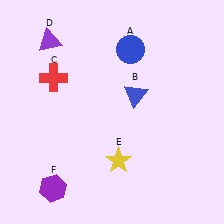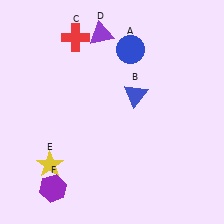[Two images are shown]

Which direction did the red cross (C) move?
The red cross (C) moved up.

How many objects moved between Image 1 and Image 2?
3 objects moved between the two images.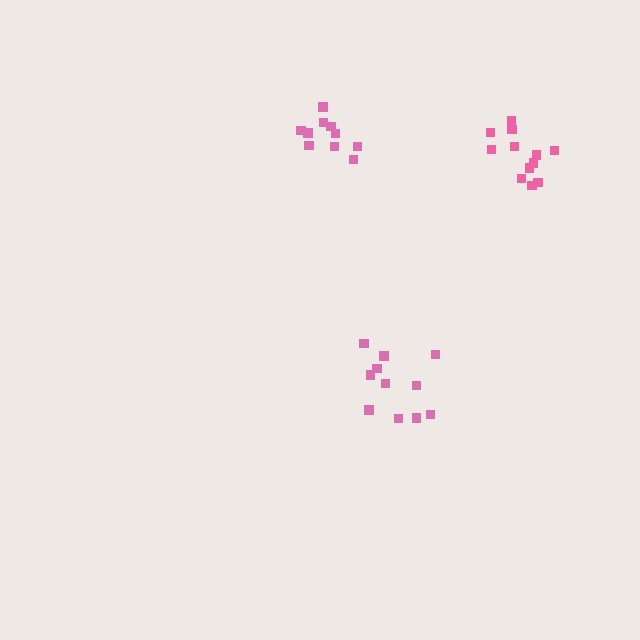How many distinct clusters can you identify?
There are 3 distinct clusters.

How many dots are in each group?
Group 1: 11 dots, Group 2: 12 dots, Group 3: 10 dots (33 total).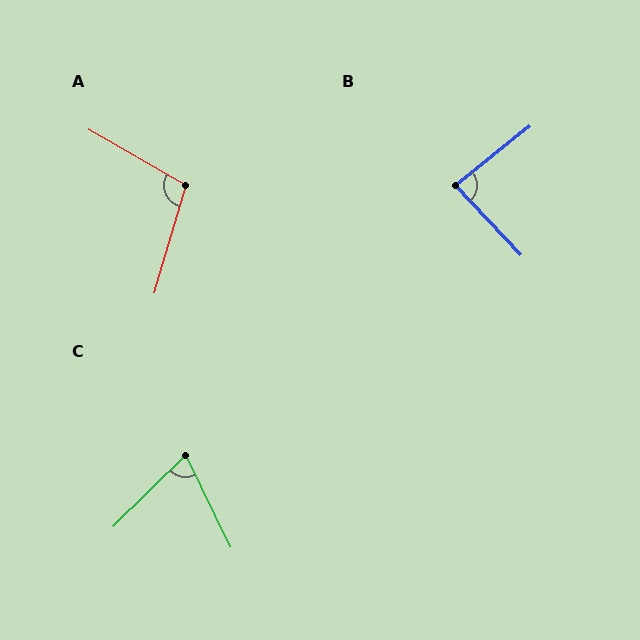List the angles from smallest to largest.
C (71°), B (85°), A (104°).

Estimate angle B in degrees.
Approximately 85 degrees.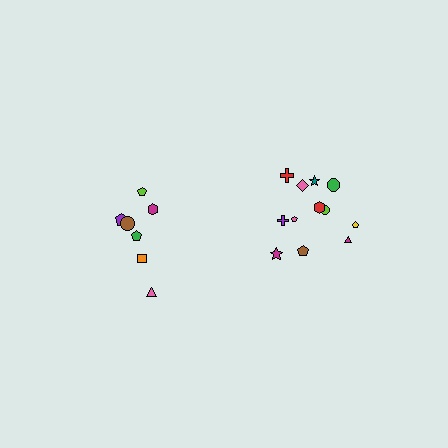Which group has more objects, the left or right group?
The right group.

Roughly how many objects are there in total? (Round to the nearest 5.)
Roughly 20 objects in total.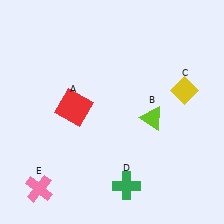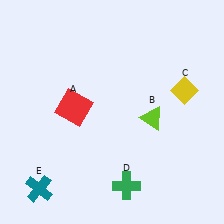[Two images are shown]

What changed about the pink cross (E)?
In Image 1, E is pink. In Image 2, it changed to teal.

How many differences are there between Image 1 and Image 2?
There is 1 difference between the two images.